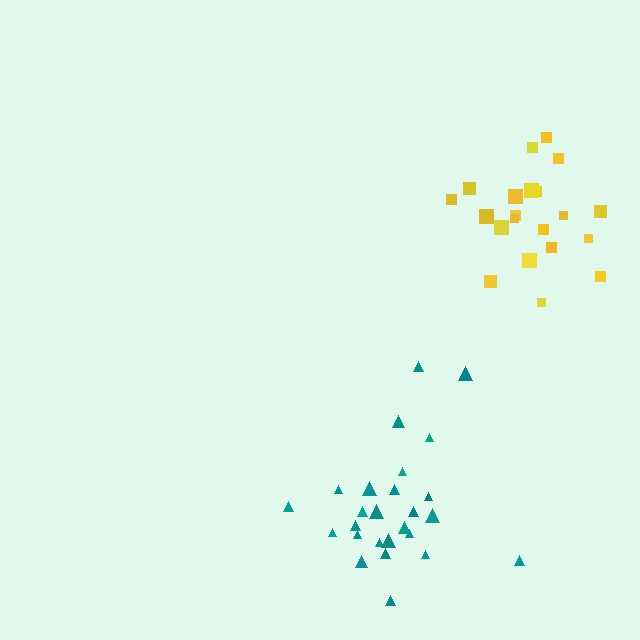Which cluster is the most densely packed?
Yellow.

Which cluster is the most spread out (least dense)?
Teal.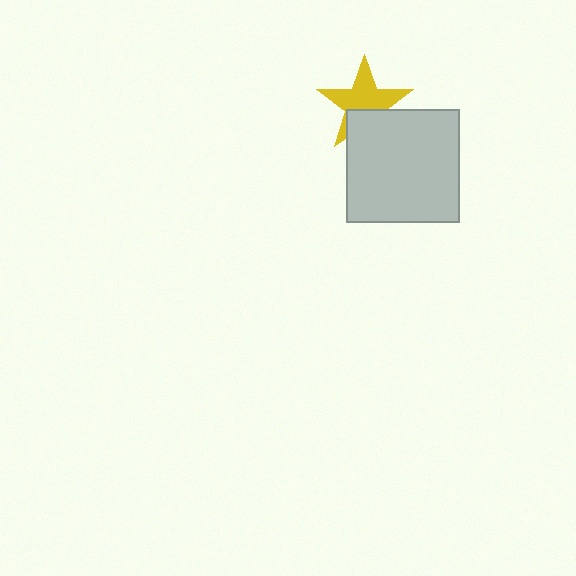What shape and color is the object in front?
The object in front is a light gray square.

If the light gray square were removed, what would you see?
You would see the complete yellow star.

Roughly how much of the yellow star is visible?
Most of it is visible (roughly 66%).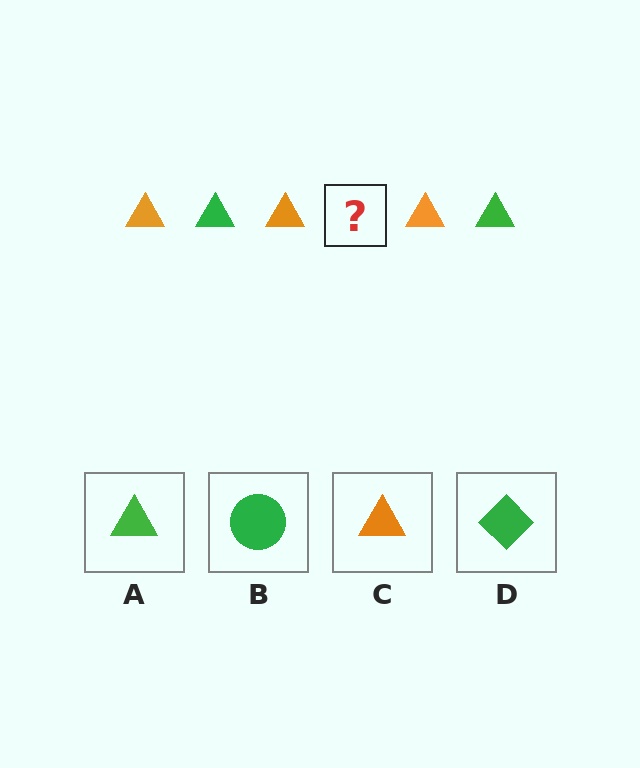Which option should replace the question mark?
Option A.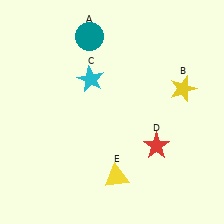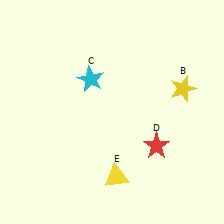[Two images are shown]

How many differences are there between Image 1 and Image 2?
There is 1 difference between the two images.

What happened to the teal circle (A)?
The teal circle (A) was removed in Image 2. It was in the top-left area of Image 1.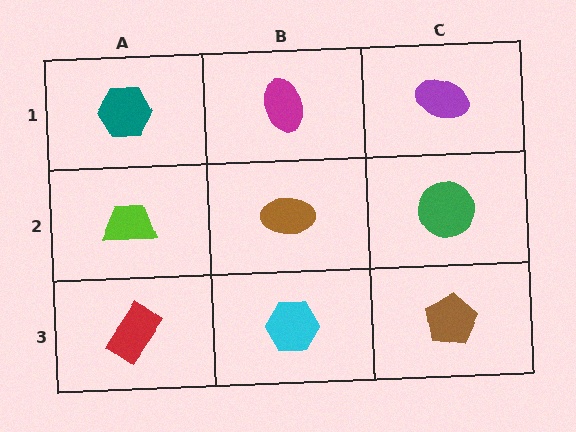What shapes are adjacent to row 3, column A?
A lime trapezoid (row 2, column A), a cyan hexagon (row 3, column B).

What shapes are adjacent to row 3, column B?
A brown ellipse (row 2, column B), a red rectangle (row 3, column A), a brown pentagon (row 3, column C).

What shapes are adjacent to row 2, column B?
A magenta ellipse (row 1, column B), a cyan hexagon (row 3, column B), a lime trapezoid (row 2, column A), a green circle (row 2, column C).